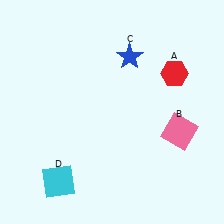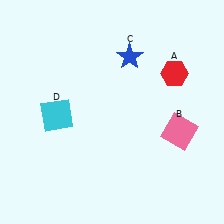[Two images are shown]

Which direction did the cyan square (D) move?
The cyan square (D) moved up.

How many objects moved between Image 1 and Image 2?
1 object moved between the two images.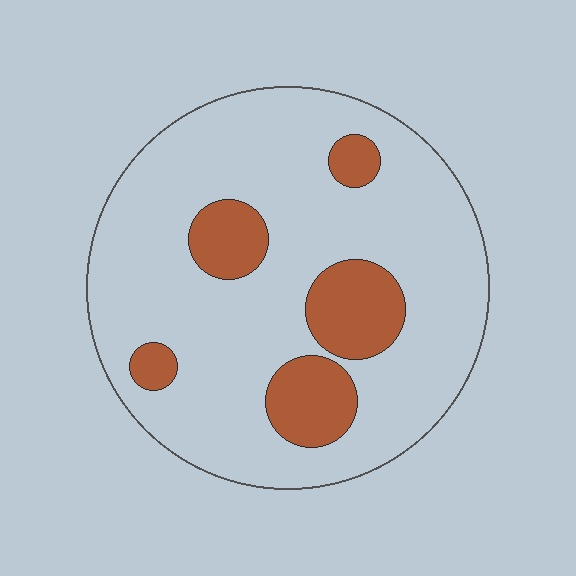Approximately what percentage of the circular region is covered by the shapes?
Approximately 20%.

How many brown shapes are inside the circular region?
5.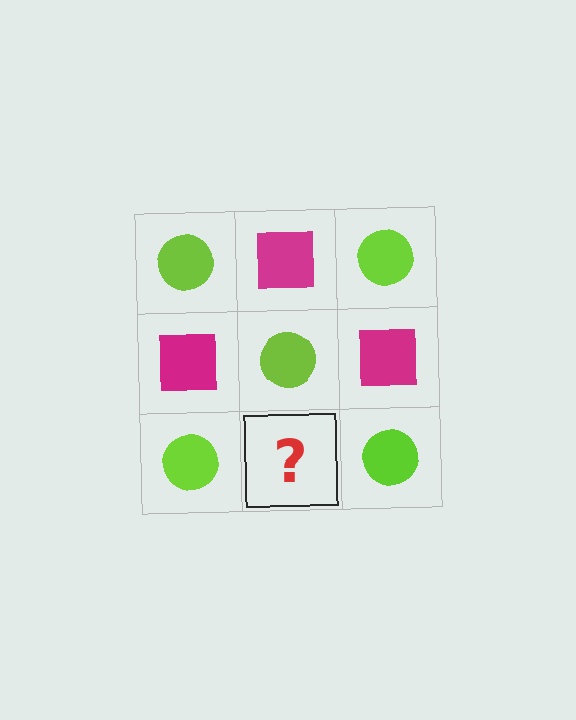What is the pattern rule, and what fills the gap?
The rule is that it alternates lime circle and magenta square in a checkerboard pattern. The gap should be filled with a magenta square.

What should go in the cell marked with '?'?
The missing cell should contain a magenta square.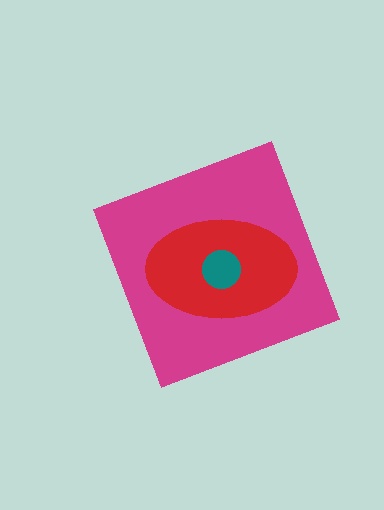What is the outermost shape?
The magenta diamond.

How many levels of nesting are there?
3.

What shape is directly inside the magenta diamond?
The red ellipse.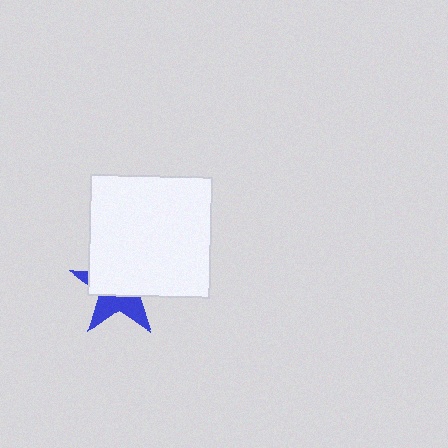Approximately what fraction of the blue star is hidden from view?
Roughly 62% of the blue star is hidden behind the white square.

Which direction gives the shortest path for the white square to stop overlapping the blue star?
Moving up gives the shortest separation.